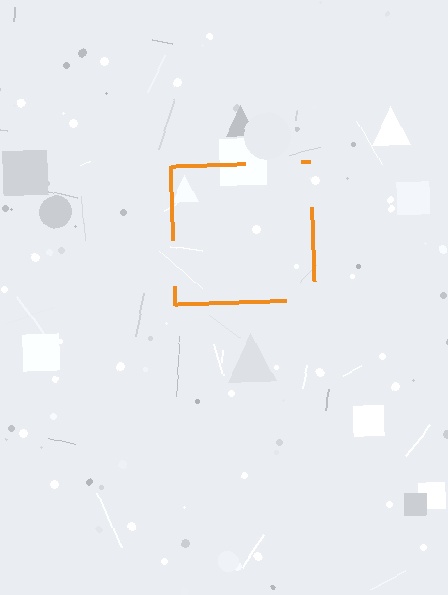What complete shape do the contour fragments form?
The contour fragments form a square.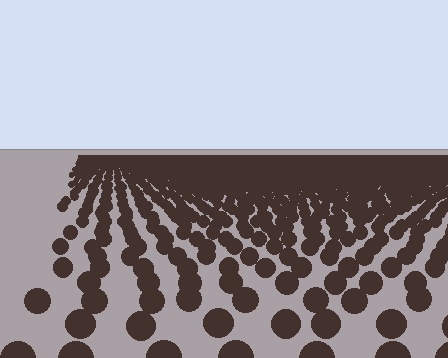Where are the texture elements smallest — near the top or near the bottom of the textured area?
Near the top.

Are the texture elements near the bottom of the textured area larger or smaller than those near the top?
Larger. Near the bottom, elements are closer to the viewer and appear at a bigger on-screen size.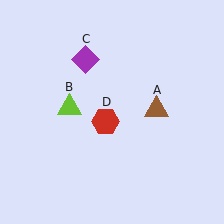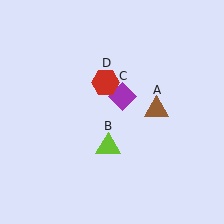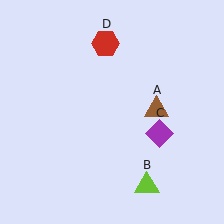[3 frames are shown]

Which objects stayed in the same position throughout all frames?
Brown triangle (object A) remained stationary.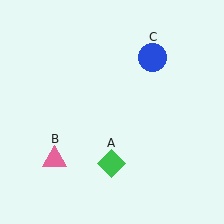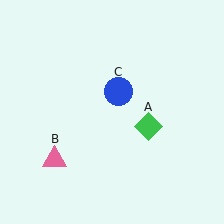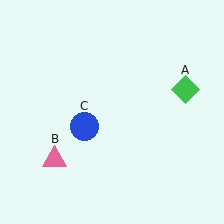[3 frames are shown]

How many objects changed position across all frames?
2 objects changed position: green diamond (object A), blue circle (object C).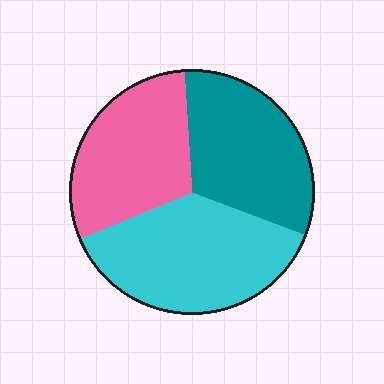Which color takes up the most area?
Cyan, at roughly 40%.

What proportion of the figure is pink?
Pink takes up between a quarter and a half of the figure.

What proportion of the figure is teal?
Teal covers around 30% of the figure.